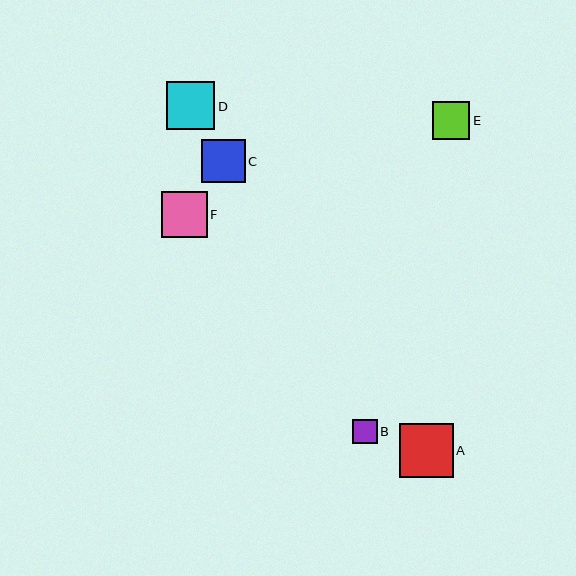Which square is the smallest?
Square B is the smallest with a size of approximately 25 pixels.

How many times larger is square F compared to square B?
Square F is approximately 1.9 times the size of square B.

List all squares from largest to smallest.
From largest to smallest: A, D, F, C, E, B.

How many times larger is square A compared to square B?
Square A is approximately 2.2 times the size of square B.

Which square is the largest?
Square A is the largest with a size of approximately 54 pixels.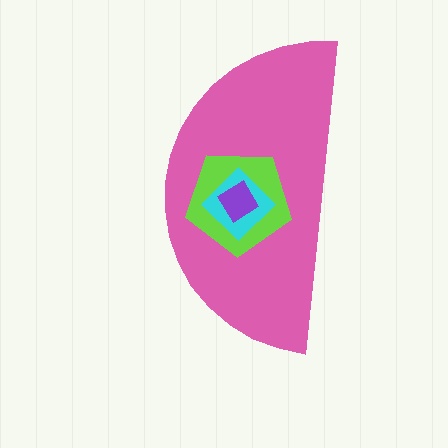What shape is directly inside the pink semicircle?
The lime pentagon.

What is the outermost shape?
The pink semicircle.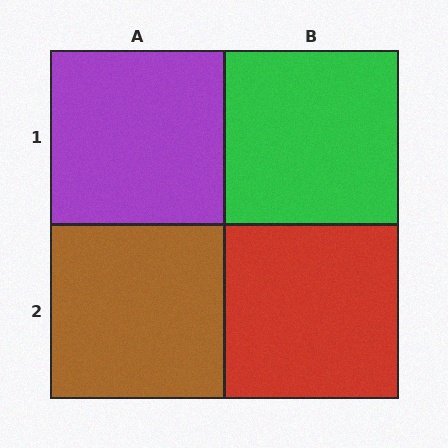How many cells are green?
1 cell is green.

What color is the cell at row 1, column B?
Green.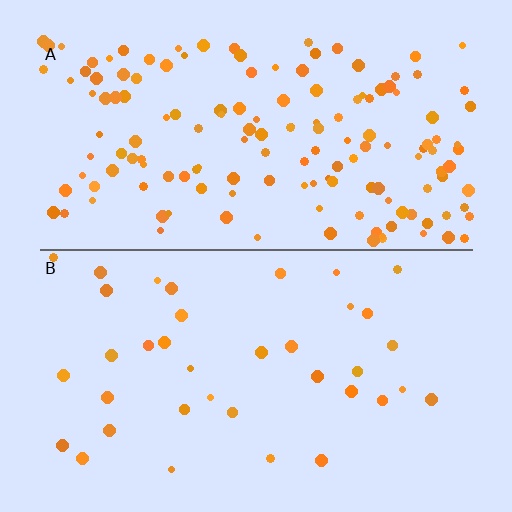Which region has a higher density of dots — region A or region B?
A (the top).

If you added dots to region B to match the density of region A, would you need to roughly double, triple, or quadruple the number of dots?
Approximately quadruple.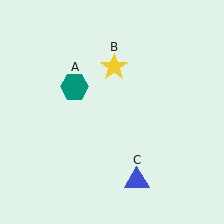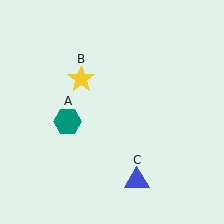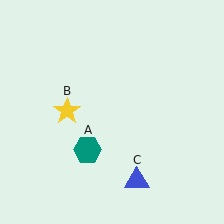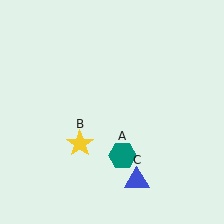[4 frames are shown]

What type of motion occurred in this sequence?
The teal hexagon (object A), yellow star (object B) rotated counterclockwise around the center of the scene.